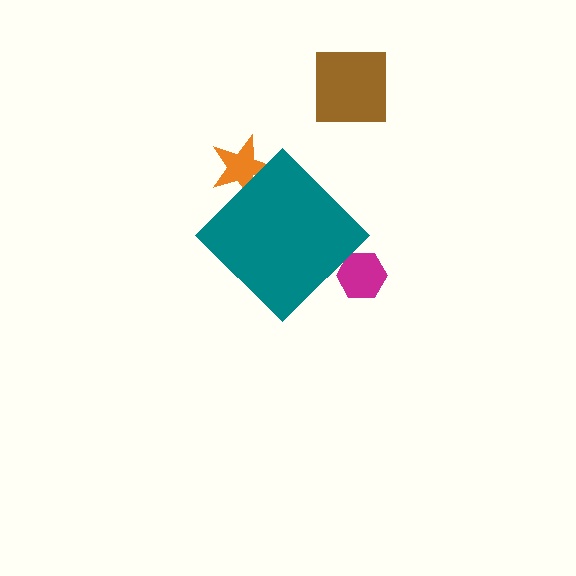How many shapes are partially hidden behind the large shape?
2 shapes are partially hidden.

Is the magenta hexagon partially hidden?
Yes, the magenta hexagon is partially hidden behind the teal diamond.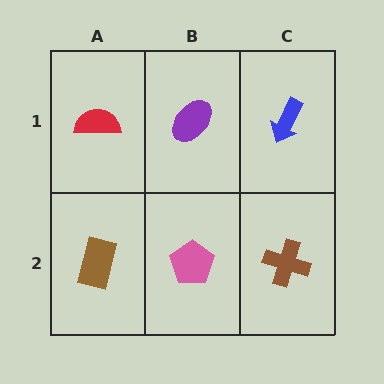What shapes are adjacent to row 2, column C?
A blue arrow (row 1, column C), a pink pentagon (row 2, column B).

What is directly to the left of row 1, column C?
A purple ellipse.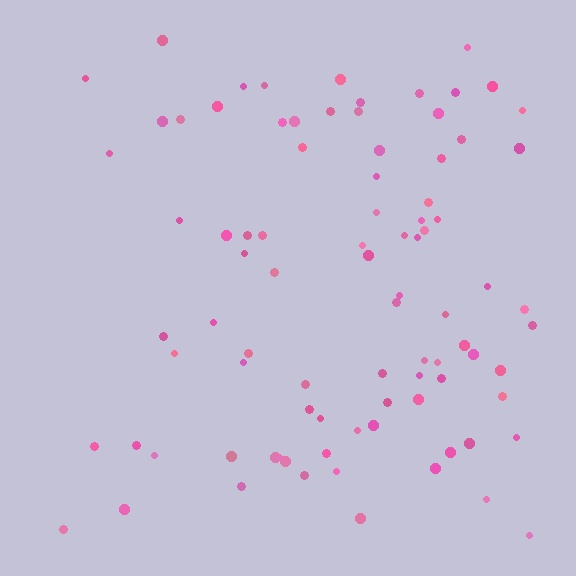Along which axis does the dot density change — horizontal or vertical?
Horizontal.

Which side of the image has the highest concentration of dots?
The right.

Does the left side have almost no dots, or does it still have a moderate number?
Still a moderate number, just noticeably fewer than the right.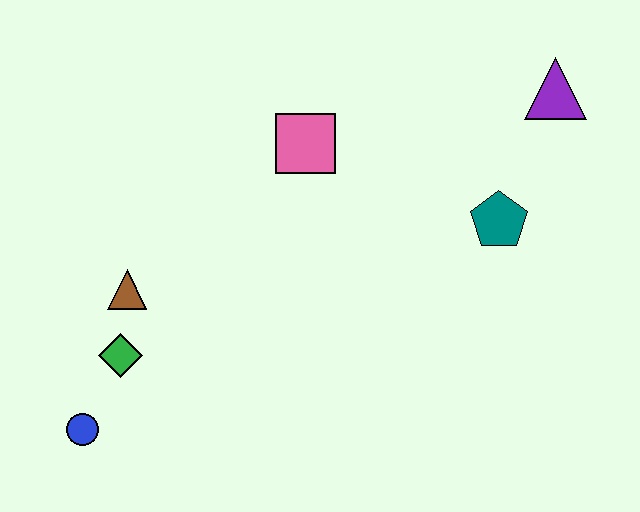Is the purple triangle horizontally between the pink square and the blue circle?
No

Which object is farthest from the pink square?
The blue circle is farthest from the pink square.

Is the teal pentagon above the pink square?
No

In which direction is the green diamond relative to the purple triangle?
The green diamond is to the left of the purple triangle.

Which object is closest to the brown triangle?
The green diamond is closest to the brown triangle.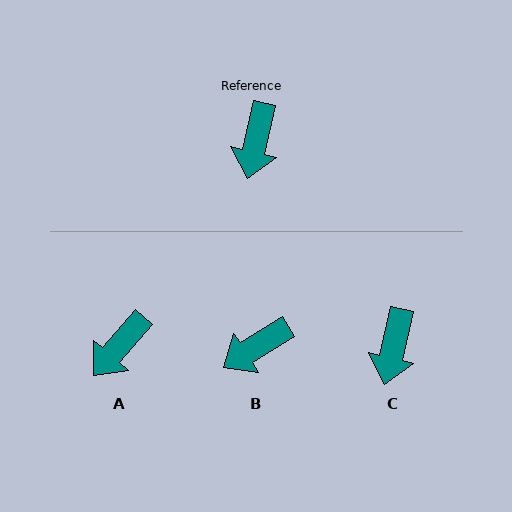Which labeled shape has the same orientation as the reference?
C.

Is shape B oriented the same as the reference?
No, it is off by about 45 degrees.